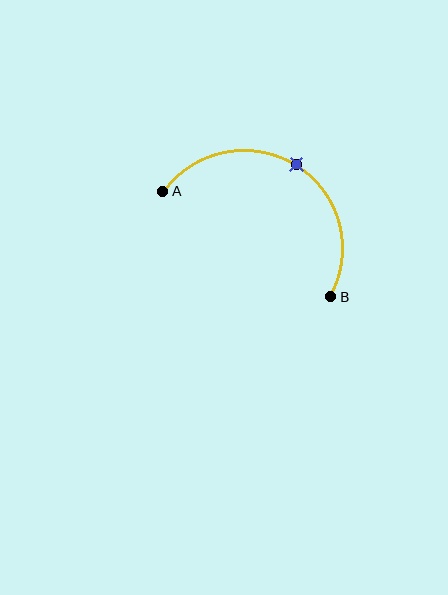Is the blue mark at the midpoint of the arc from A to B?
Yes. The blue mark lies on the arc at equal arc-length from both A and B — it is the arc midpoint.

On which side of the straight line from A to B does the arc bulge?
The arc bulges above the straight line connecting A and B.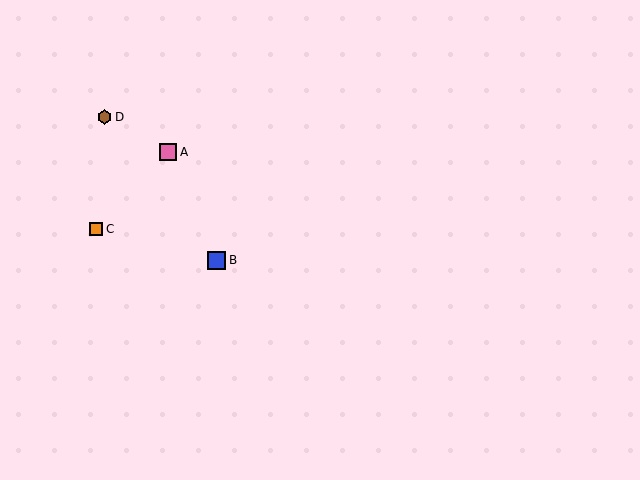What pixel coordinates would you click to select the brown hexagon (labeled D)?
Click at (105, 117) to select the brown hexagon D.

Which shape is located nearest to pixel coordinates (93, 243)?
The orange square (labeled C) at (96, 229) is nearest to that location.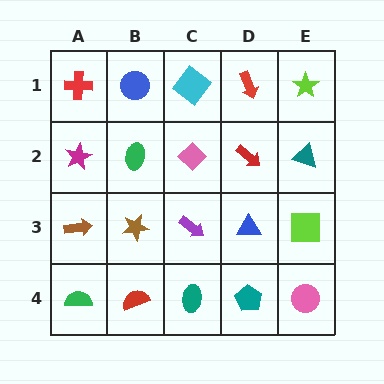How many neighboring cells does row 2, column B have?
4.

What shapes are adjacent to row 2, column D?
A red arrow (row 1, column D), a blue triangle (row 3, column D), a pink diamond (row 2, column C), a teal triangle (row 2, column E).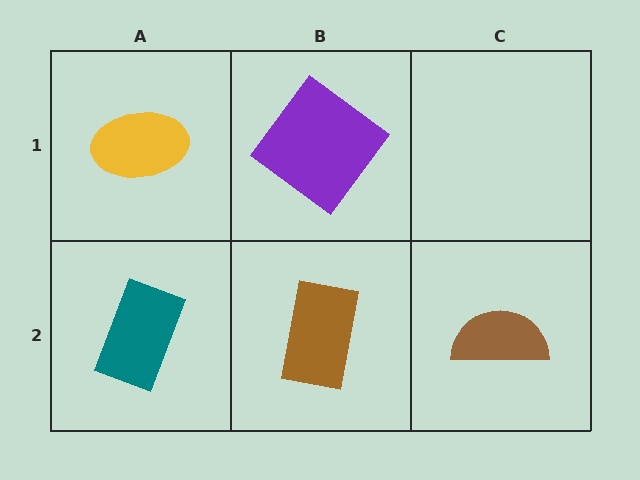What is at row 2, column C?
A brown semicircle.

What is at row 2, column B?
A brown rectangle.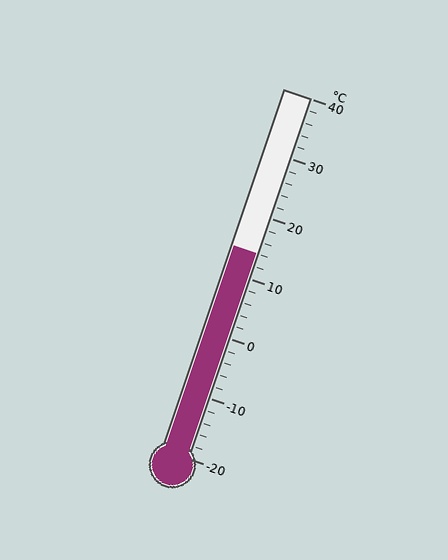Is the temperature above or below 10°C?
The temperature is above 10°C.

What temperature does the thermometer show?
The thermometer shows approximately 14°C.